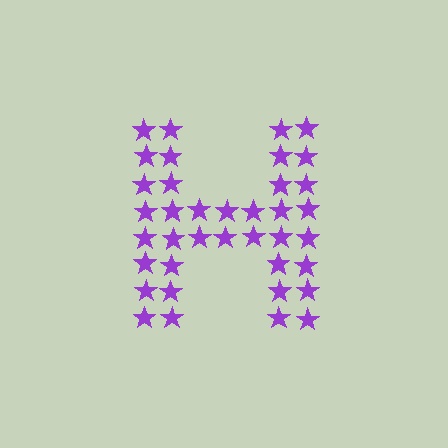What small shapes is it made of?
It is made of small stars.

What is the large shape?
The large shape is the letter H.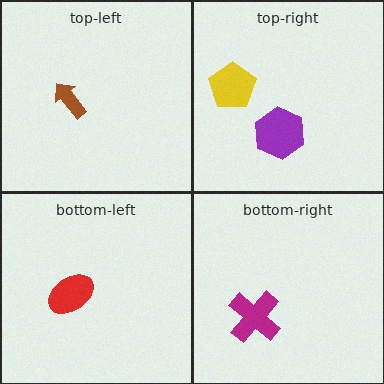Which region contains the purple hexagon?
The top-right region.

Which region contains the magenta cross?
The bottom-right region.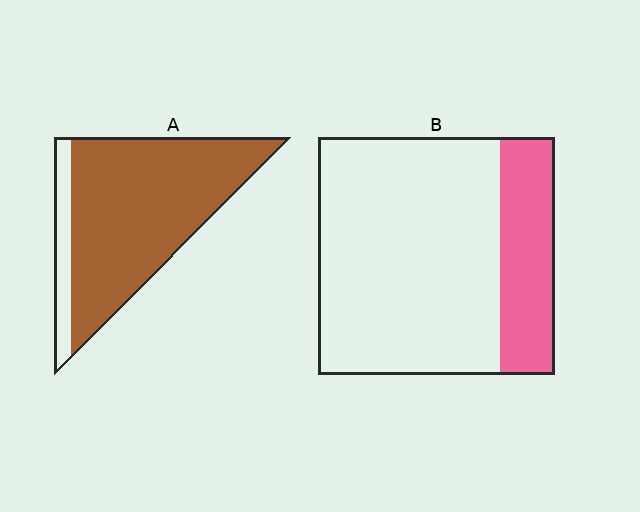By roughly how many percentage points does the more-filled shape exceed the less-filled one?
By roughly 65 percentage points (A over B).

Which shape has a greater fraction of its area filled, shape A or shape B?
Shape A.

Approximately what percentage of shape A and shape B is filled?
A is approximately 85% and B is approximately 25%.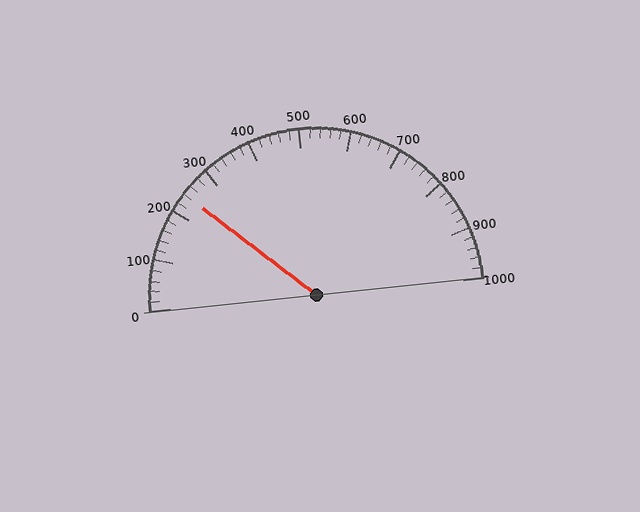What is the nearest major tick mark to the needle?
The nearest major tick mark is 200.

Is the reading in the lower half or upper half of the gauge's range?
The reading is in the lower half of the range (0 to 1000).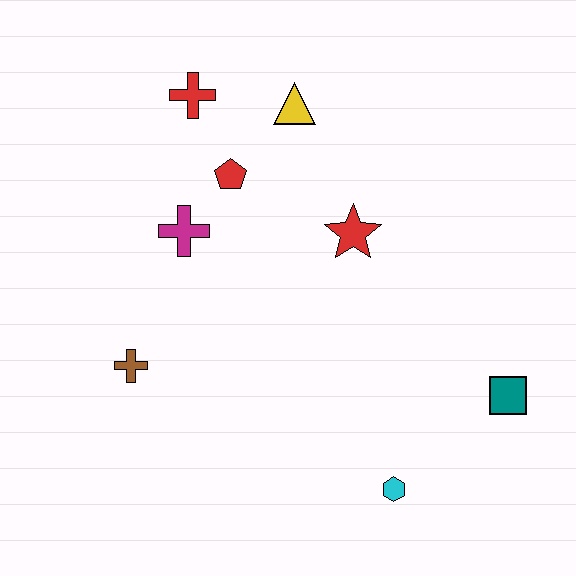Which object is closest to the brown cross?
The magenta cross is closest to the brown cross.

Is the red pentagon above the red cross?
No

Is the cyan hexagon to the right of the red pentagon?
Yes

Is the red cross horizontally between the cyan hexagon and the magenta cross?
Yes